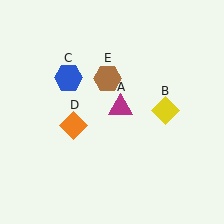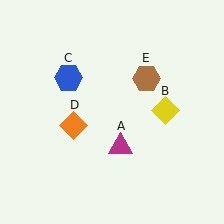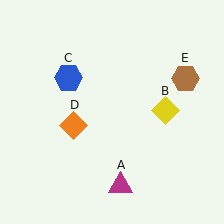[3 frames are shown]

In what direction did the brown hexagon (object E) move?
The brown hexagon (object E) moved right.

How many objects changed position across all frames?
2 objects changed position: magenta triangle (object A), brown hexagon (object E).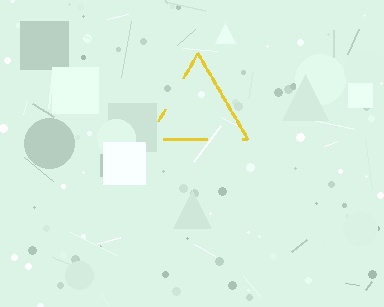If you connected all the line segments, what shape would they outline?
They would outline a triangle.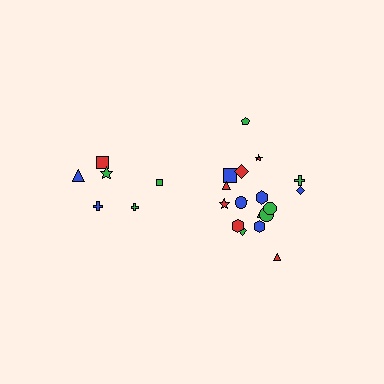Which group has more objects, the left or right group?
The right group.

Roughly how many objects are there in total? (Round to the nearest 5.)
Roughly 25 objects in total.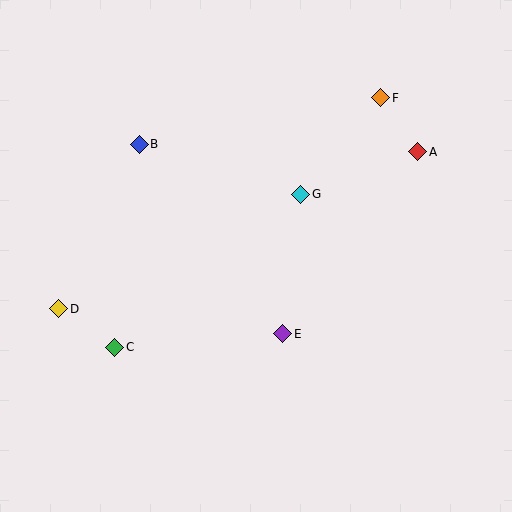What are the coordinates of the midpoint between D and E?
The midpoint between D and E is at (171, 321).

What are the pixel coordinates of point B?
Point B is at (139, 144).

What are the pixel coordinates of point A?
Point A is at (418, 152).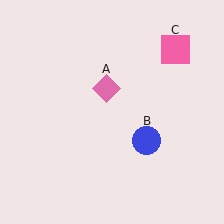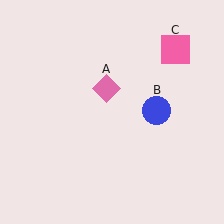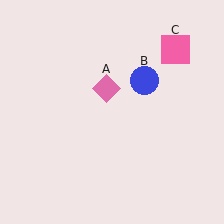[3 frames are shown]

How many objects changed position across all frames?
1 object changed position: blue circle (object B).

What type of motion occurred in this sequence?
The blue circle (object B) rotated counterclockwise around the center of the scene.